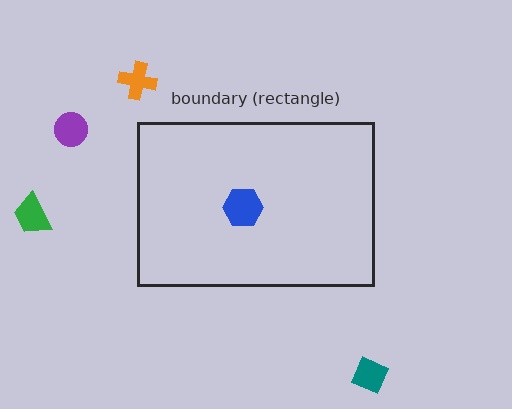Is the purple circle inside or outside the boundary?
Outside.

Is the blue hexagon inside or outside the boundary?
Inside.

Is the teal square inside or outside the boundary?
Outside.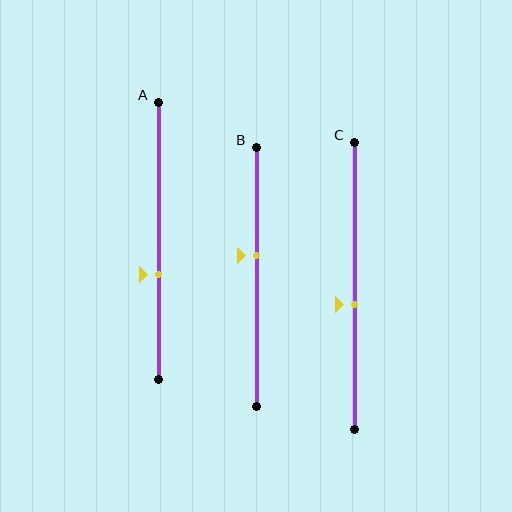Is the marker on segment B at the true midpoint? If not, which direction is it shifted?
No, the marker on segment B is shifted upward by about 8% of the segment length.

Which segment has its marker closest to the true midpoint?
Segment C has its marker closest to the true midpoint.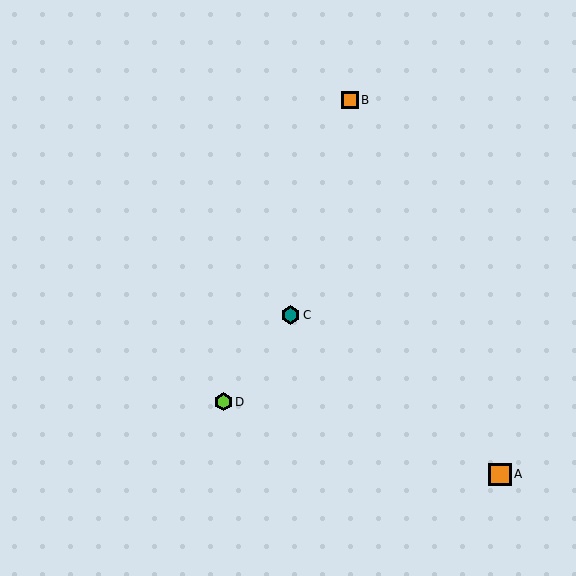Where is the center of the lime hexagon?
The center of the lime hexagon is at (223, 402).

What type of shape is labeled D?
Shape D is a lime hexagon.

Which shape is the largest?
The orange square (labeled A) is the largest.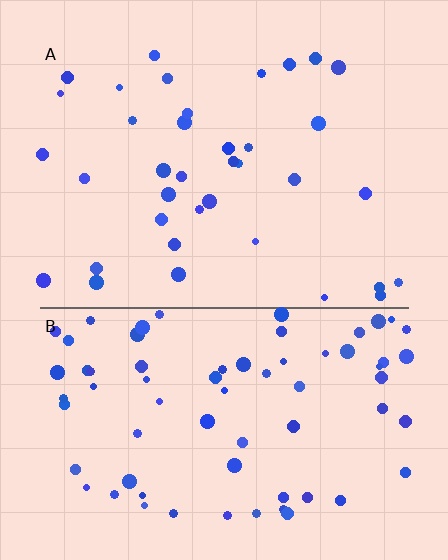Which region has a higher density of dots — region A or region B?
B (the bottom).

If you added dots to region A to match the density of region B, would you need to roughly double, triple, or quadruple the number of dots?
Approximately double.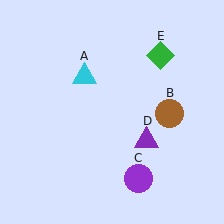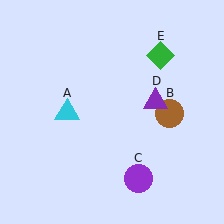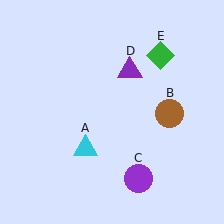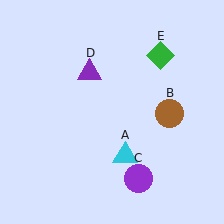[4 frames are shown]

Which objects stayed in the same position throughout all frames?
Brown circle (object B) and purple circle (object C) and green diamond (object E) remained stationary.